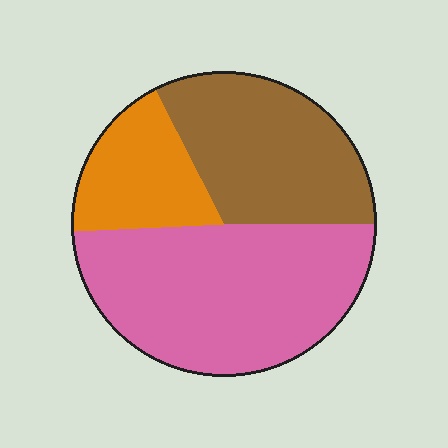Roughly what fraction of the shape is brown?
Brown takes up about one third (1/3) of the shape.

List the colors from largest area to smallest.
From largest to smallest: pink, brown, orange.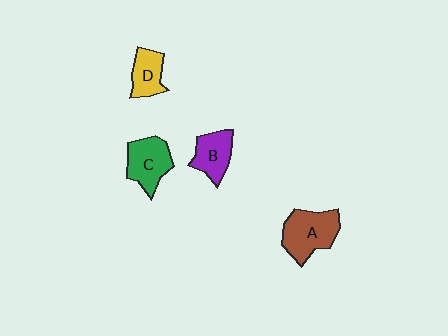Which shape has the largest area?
Shape A (brown).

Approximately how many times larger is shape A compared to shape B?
Approximately 1.4 times.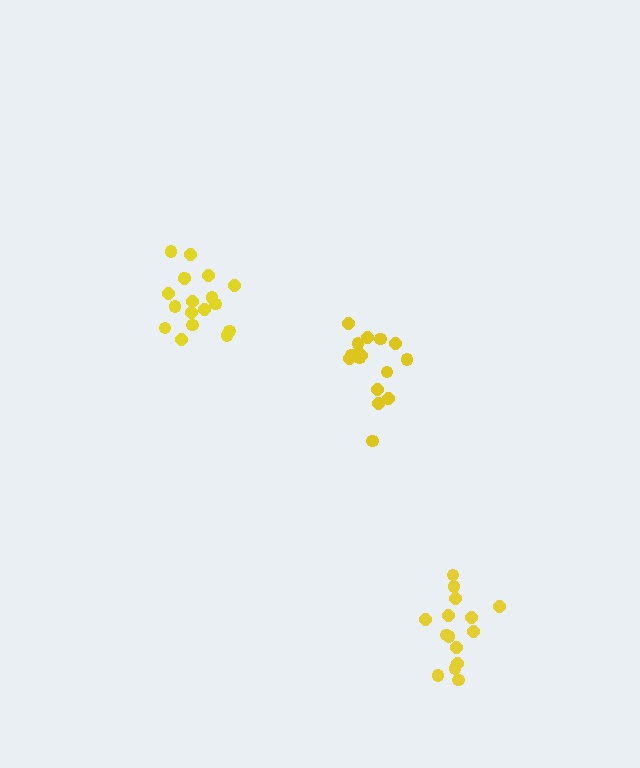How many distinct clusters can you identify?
There are 3 distinct clusters.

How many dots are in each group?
Group 1: 16 dots, Group 2: 18 dots, Group 3: 15 dots (49 total).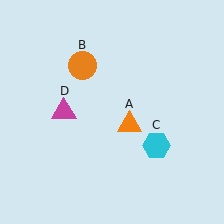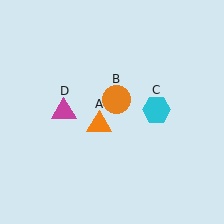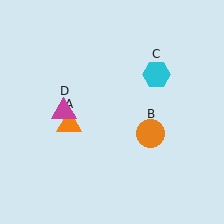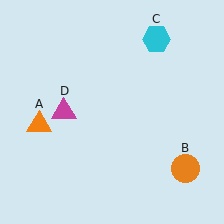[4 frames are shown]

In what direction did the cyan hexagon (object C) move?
The cyan hexagon (object C) moved up.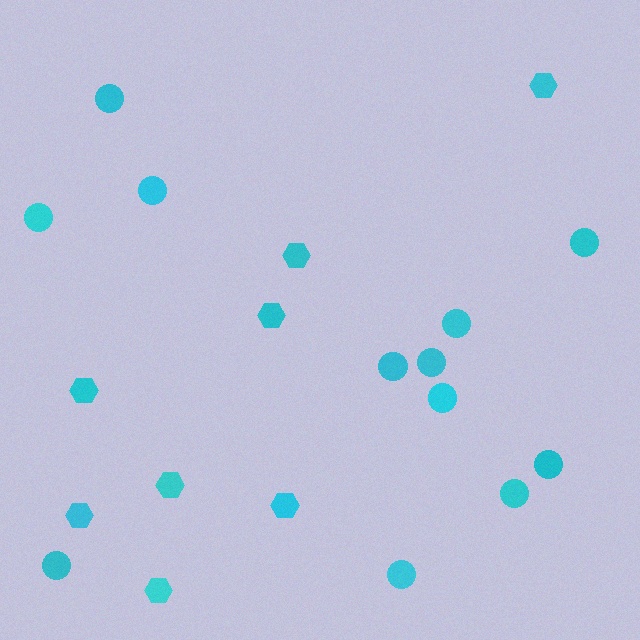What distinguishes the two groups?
There are 2 groups: one group of hexagons (8) and one group of circles (12).